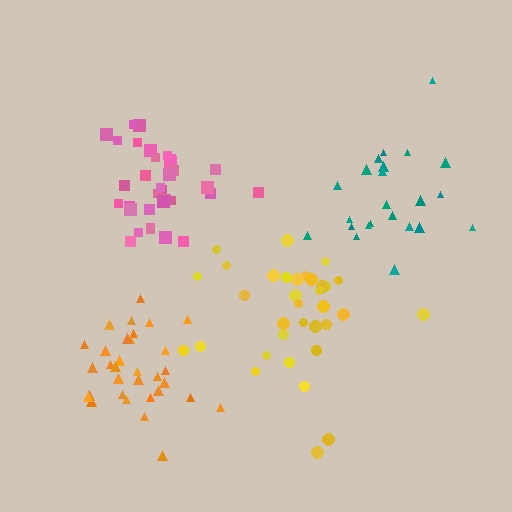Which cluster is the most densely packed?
Pink.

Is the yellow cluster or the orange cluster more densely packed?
Orange.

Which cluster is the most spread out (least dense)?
Teal.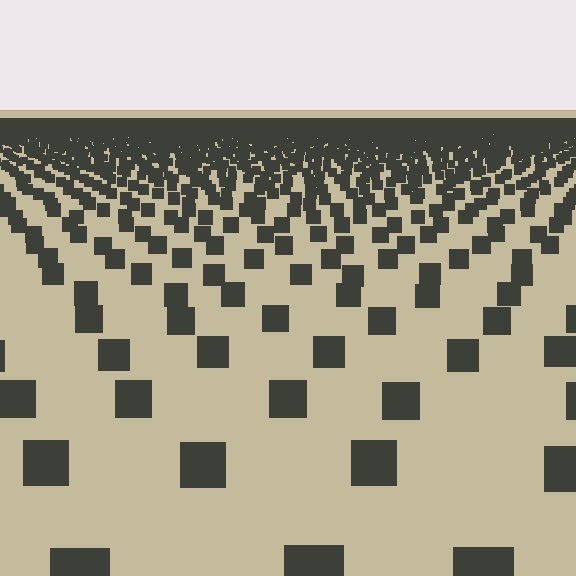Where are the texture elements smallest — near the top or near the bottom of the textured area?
Near the top.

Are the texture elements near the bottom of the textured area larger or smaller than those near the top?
Larger. Near the bottom, elements are closer to the viewer and appear at a bigger on-screen size.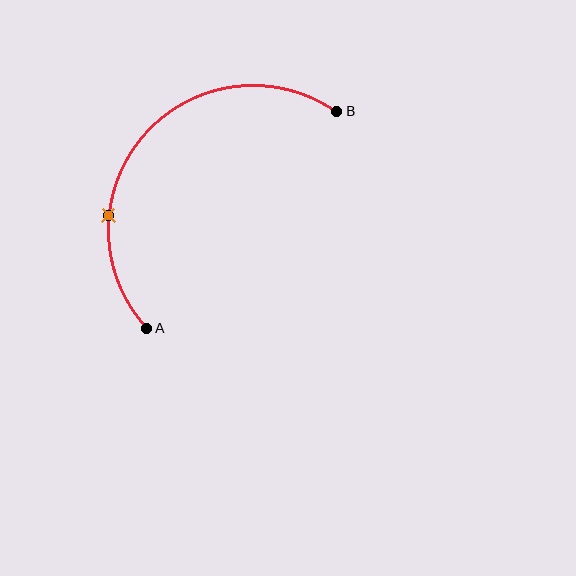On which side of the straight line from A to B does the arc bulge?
The arc bulges above and to the left of the straight line connecting A and B.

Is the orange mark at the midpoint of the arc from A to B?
No. The orange mark lies on the arc but is closer to endpoint A. The arc midpoint would be at the point on the curve equidistant along the arc from both A and B.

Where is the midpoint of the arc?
The arc midpoint is the point on the curve farthest from the straight line joining A and B. It sits above and to the left of that line.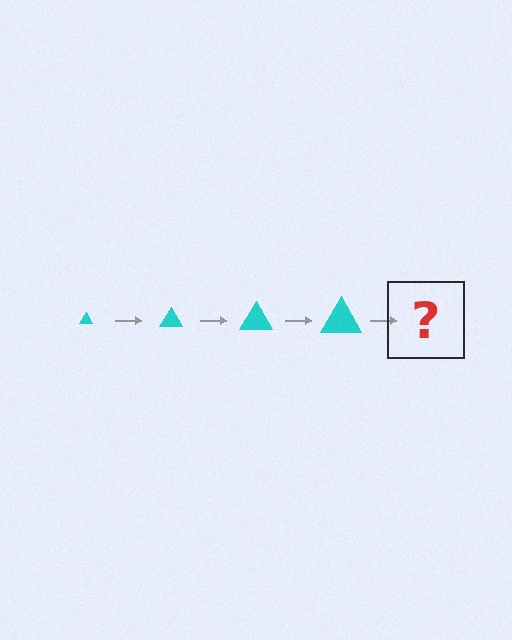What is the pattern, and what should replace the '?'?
The pattern is that the triangle gets progressively larger each step. The '?' should be a cyan triangle, larger than the previous one.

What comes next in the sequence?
The next element should be a cyan triangle, larger than the previous one.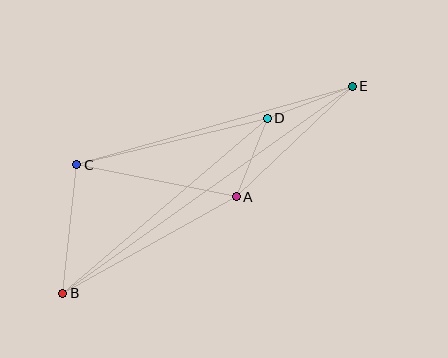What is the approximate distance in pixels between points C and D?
The distance between C and D is approximately 196 pixels.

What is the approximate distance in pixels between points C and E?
The distance between C and E is approximately 287 pixels.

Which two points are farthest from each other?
Points B and E are farthest from each other.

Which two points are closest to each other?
Points A and D are closest to each other.